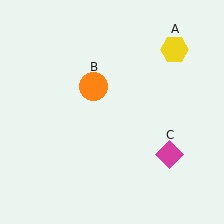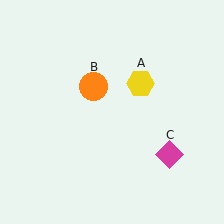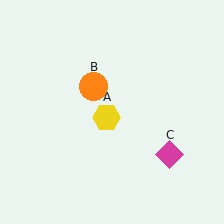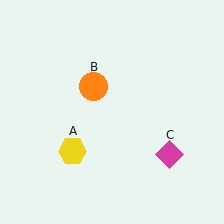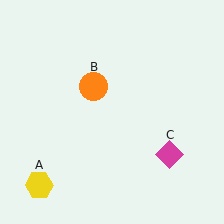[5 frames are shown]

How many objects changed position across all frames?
1 object changed position: yellow hexagon (object A).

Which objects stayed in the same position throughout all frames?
Orange circle (object B) and magenta diamond (object C) remained stationary.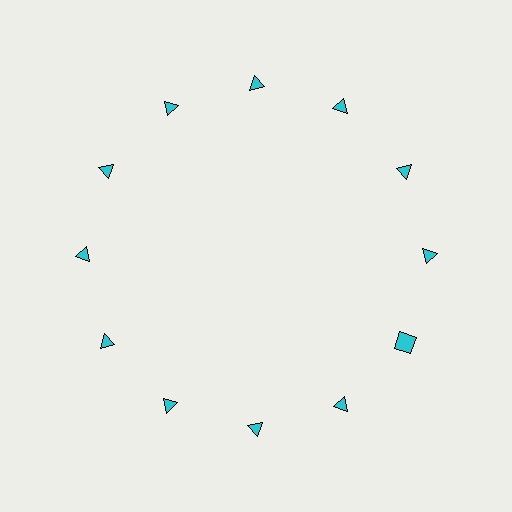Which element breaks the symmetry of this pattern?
The cyan square at roughly the 4 o'clock position breaks the symmetry. All other shapes are cyan triangles.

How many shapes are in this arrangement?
There are 12 shapes arranged in a ring pattern.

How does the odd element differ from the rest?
It has a different shape: square instead of triangle.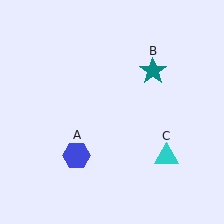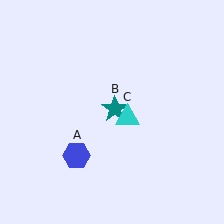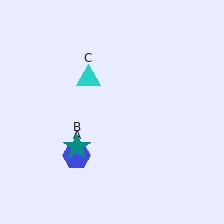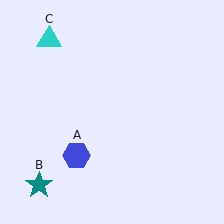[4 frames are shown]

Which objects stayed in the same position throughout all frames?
Blue hexagon (object A) remained stationary.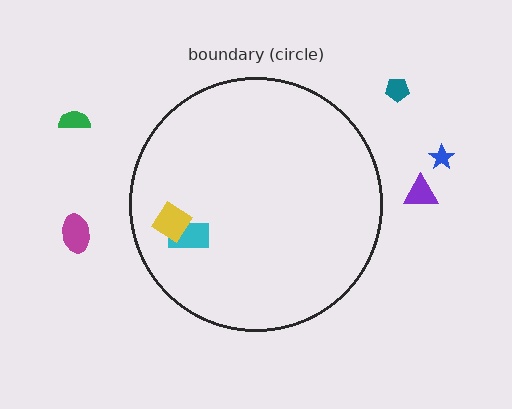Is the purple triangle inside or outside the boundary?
Outside.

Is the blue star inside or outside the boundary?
Outside.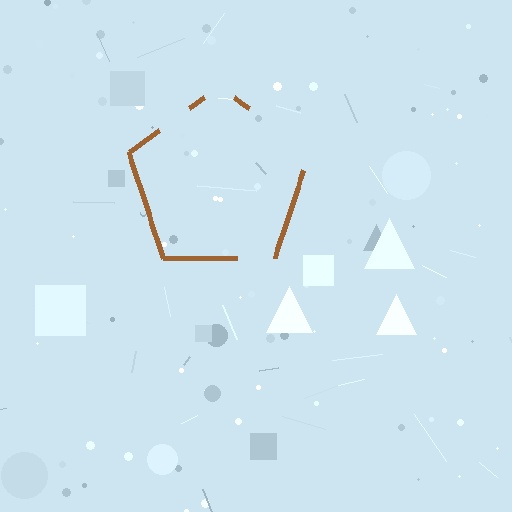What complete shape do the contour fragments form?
The contour fragments form a pentagon.